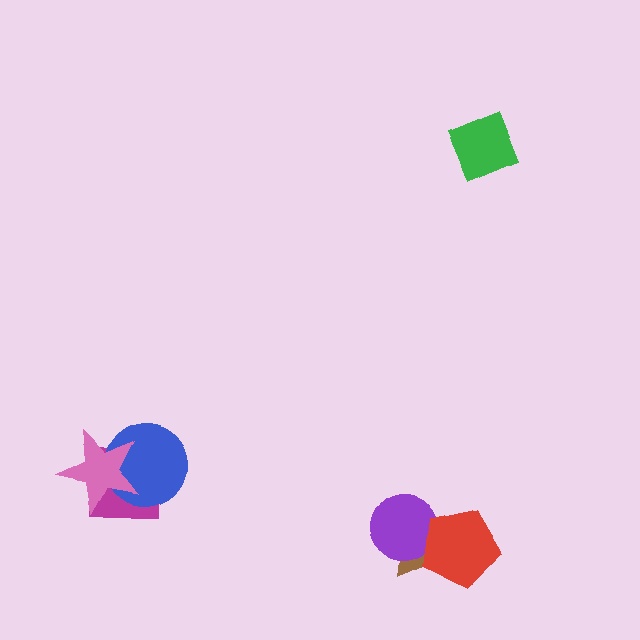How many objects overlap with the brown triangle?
2 objects overlap with the brown triangle.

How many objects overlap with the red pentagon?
2 objects overlap with the red pentagon.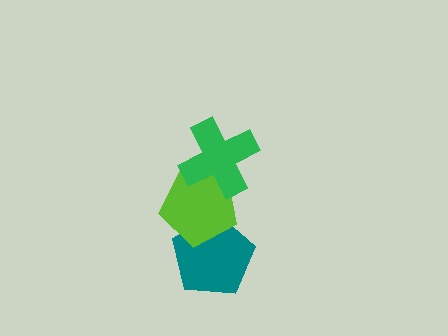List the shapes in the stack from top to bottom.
From top to bottom: the green cross, the lime pentagon, the teal pentagon.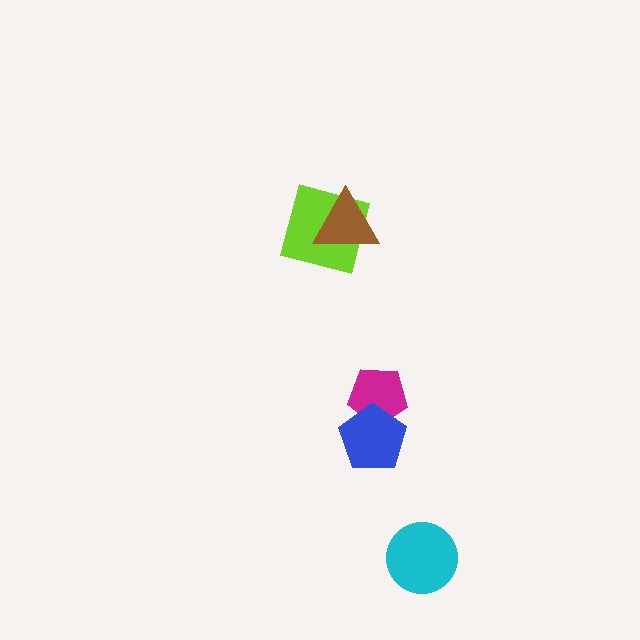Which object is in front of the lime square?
The brown triangle is in front of the lime square.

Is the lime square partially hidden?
Yes, it is partially covered by another shape.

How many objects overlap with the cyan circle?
0 objects overlap with the cyan circle.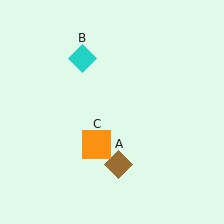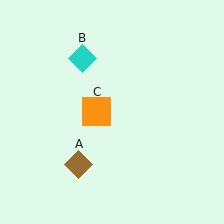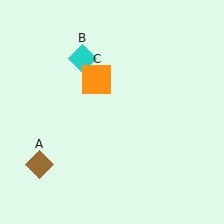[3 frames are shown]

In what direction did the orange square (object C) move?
The orange square (object C) moved up.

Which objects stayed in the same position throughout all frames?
Cyan diamond (object B) remained stationary.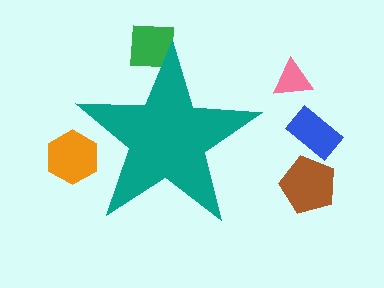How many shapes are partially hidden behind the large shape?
2 shapes are partially hidden.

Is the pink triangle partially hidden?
No, the pink triangle is fully visible.